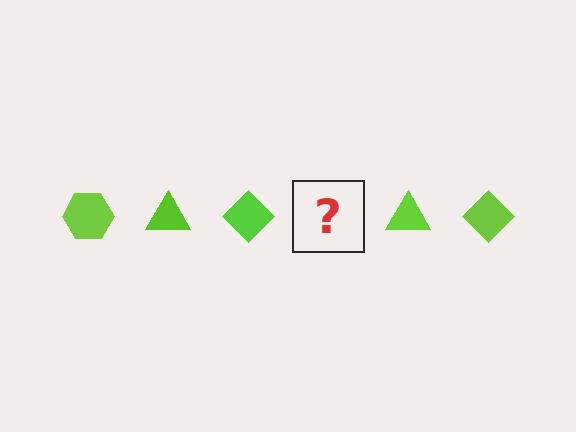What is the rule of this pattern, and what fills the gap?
The rule is that the pattern cycles through hexagon, triangle, diamond shapes in lime. The gap should be filled with a lime hexagon.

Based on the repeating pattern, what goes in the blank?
The blank should be a lime hexagon.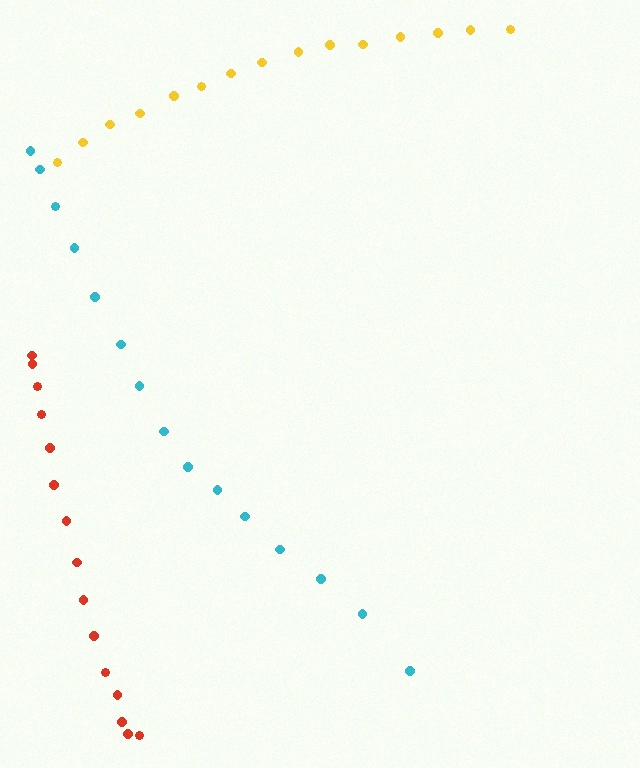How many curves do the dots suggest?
There are 3 distinct paths.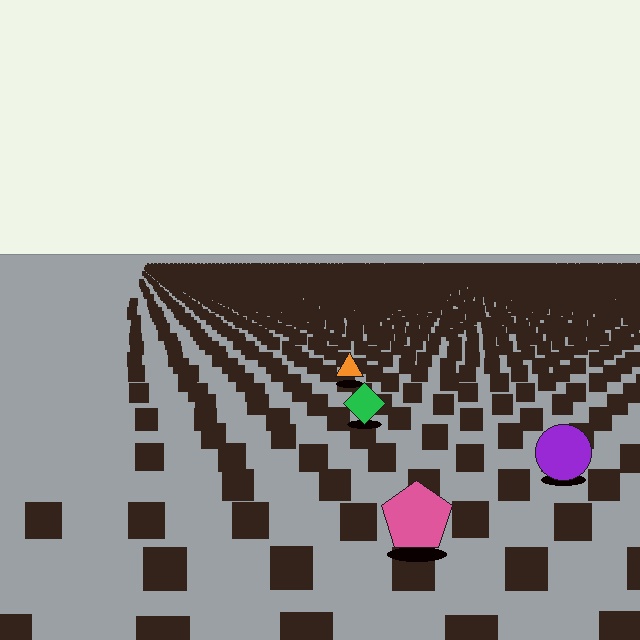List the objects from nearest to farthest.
From nearest to farthest: the pink pentagon, the purple circle, the green diamond, the orange triangle.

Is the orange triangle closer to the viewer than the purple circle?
No. The purple circle is closer — you can tell from the texture gradient: the ground texture is coarser near it.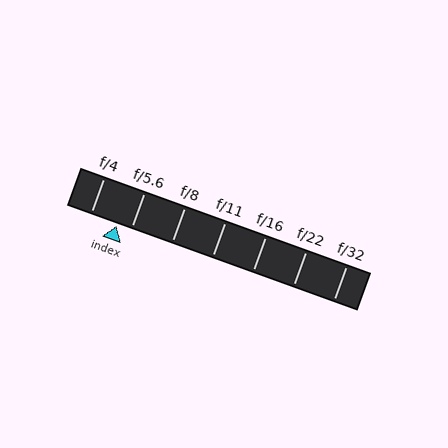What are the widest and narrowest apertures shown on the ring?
The widest aperture shown is f/4 and the narrowest is f/32.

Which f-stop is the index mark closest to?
The index mark is closest to f/5.6.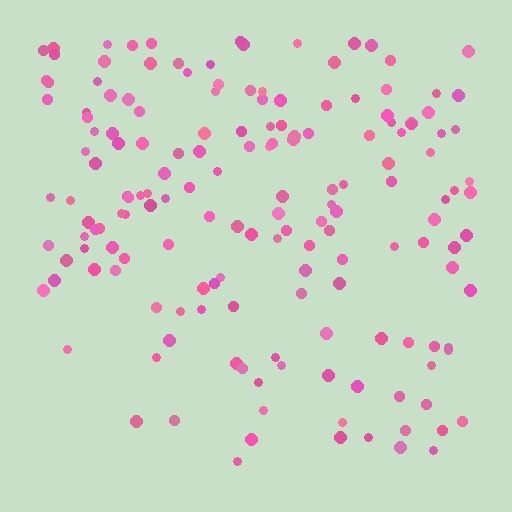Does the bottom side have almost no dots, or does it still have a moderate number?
Still a moderate number, just noticeably fewer than the top.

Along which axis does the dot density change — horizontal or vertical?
Vertical.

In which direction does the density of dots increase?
From bottom to top, with the top side densest.